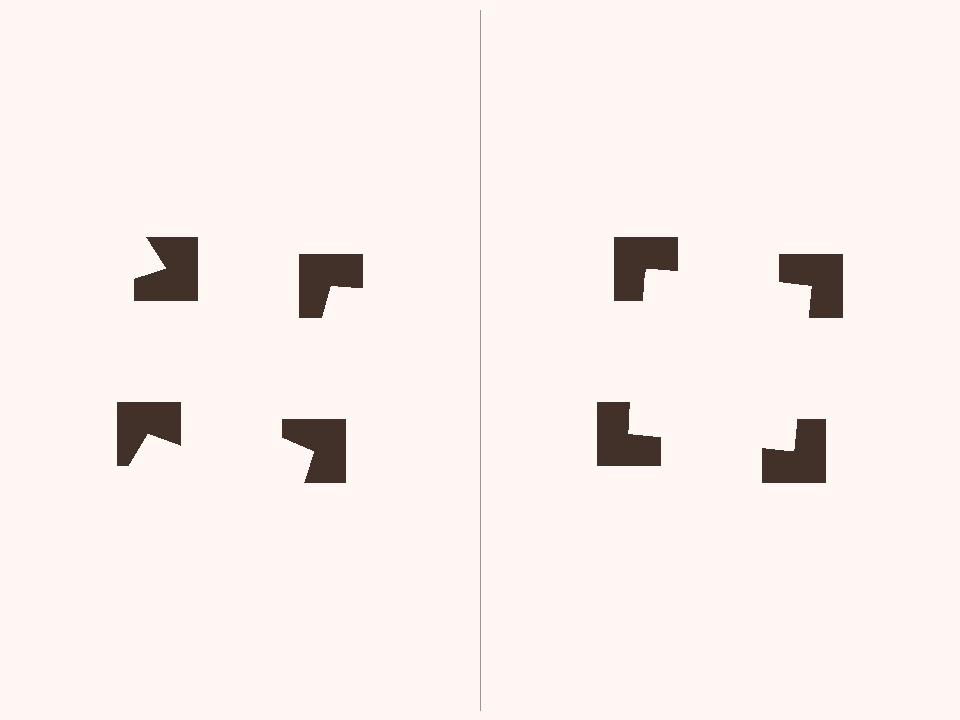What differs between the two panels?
The notched squares are positioned identically on both sides; only the wedge orientations differ. On the right they align to a square; on the left they are misaligned.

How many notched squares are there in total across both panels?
8 — 4 on each side.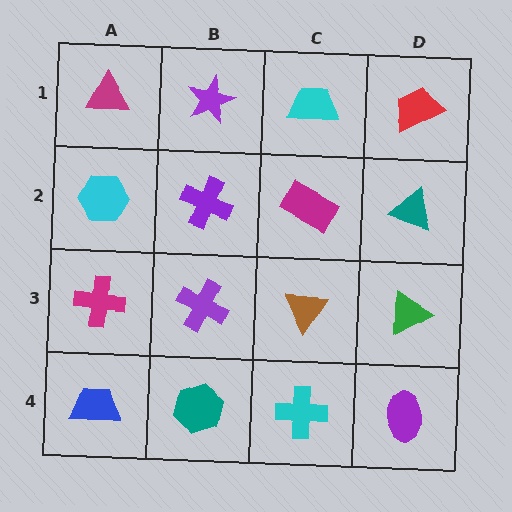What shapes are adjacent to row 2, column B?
A purple star (row 1, column B), a purple cross (row 3, column B), a cyan hexagon (row 2, column A), a magenta rectangle (row 2, column C).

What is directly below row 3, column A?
A blue trapezoid.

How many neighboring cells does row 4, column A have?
2.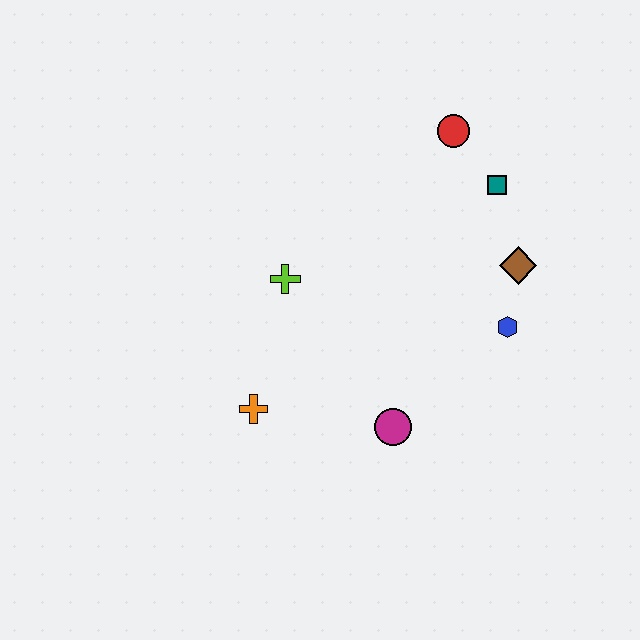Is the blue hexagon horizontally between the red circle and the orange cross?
No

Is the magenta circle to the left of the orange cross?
No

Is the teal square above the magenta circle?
Yes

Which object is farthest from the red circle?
The orange cross is farthest from the red circle.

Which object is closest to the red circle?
The teal square is closest to the red circle.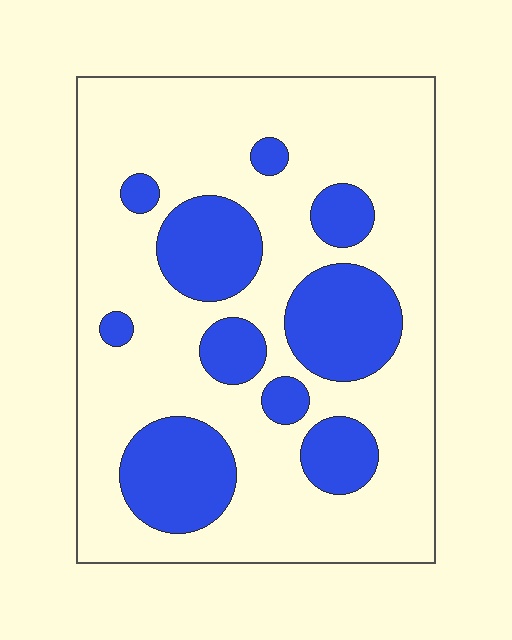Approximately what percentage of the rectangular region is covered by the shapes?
Approximately 25%.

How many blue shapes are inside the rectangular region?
10.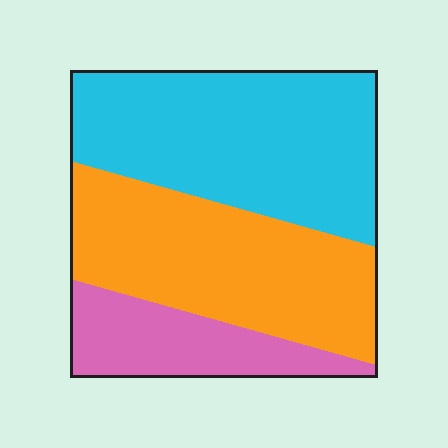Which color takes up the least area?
Pink, at roughly 20%.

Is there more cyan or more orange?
Cyan.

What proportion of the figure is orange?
Orange takes up about three eighths (3/8) of the figure.